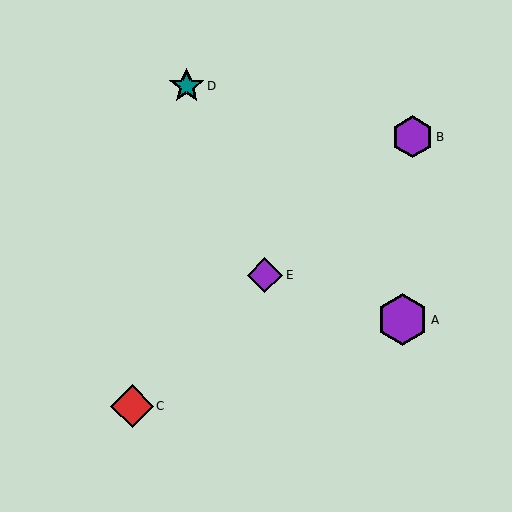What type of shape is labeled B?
Shape B is a purple hexagon.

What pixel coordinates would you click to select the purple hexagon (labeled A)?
Click at (402, 320) to select the purple hexagon A.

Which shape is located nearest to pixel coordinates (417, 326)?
The purple hexagon (labeled A) at (402, 320) is nearest to that location.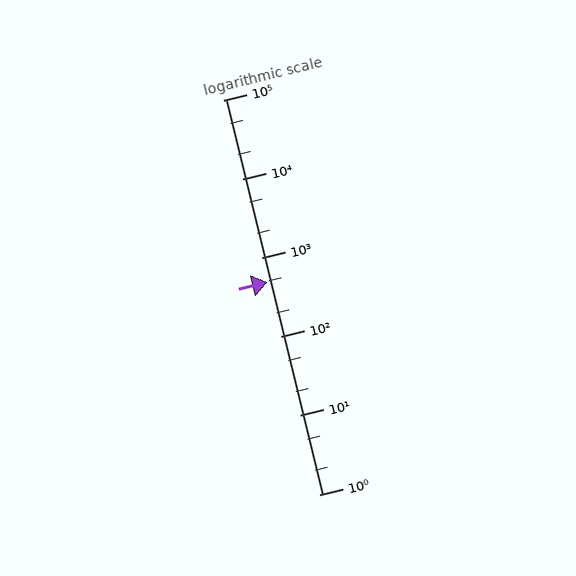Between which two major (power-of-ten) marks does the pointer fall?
The pointer is between 100 and 1000.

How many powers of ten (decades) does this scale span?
The scale spans 5 decades, from 1 to 100000.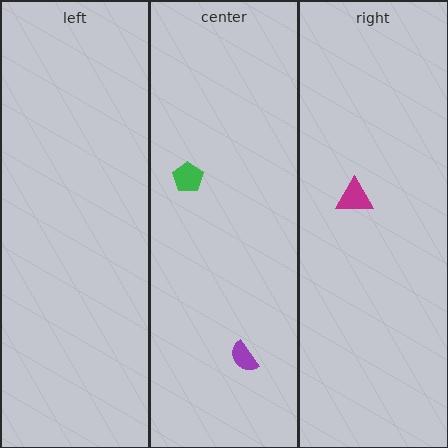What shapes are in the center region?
The purple semicircle, the green pentagon.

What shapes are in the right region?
The magenta triangle.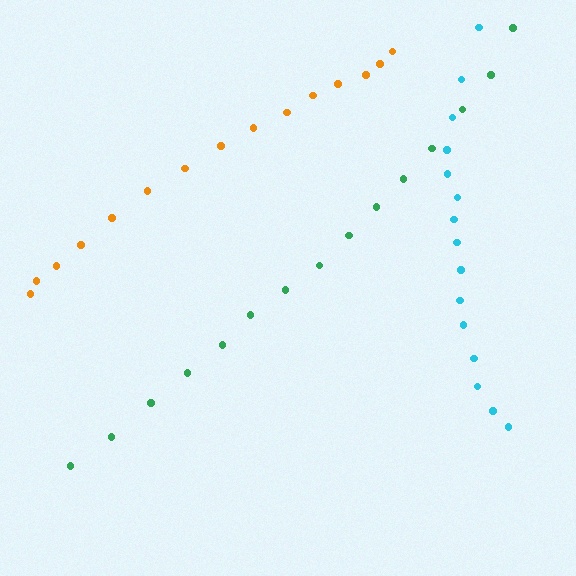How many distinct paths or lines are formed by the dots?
There are 3 distinct paths.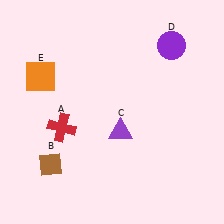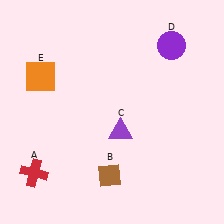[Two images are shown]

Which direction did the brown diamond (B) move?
The brown diamond (B) moved right.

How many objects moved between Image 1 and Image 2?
2 objects moved between the two images.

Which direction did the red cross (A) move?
The red cross (A) moved down.